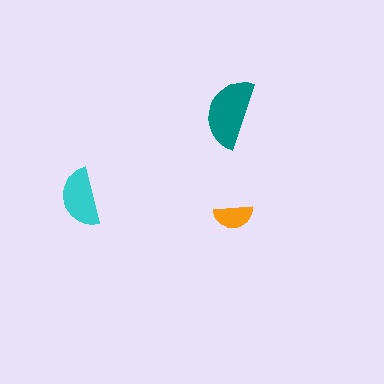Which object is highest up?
The teal semicircle is topmost.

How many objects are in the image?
There are 3 objects in the image.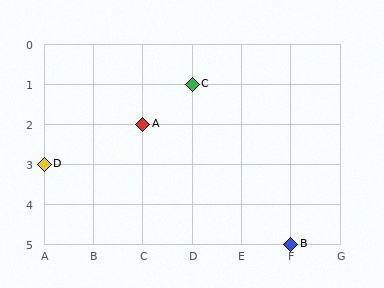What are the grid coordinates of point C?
Point C is at grid coordinates (D, 1).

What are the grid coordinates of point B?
Point B is at grid coordinates (F, 5).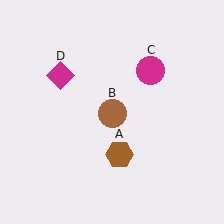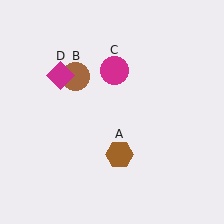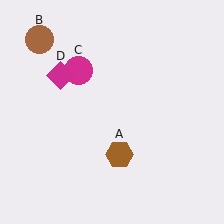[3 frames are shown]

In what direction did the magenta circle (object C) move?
The magenta circle (object C) moved left.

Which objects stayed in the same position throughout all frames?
Brown hexagon (object A) and magenta diamond (object D) remained stationary.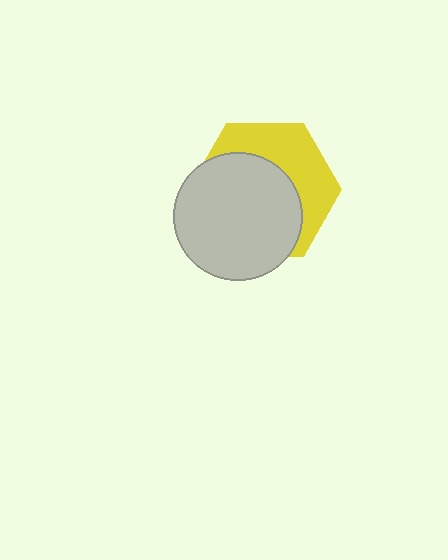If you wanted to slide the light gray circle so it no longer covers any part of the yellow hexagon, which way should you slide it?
Slide it toward the lower-left — that is the most direct way to separate the two shapes.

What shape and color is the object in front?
The object in front is a light gray circle.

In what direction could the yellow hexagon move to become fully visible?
The yellow hexagon could move toward the upper-right. That would shift it out from behind the light gray circle entirely.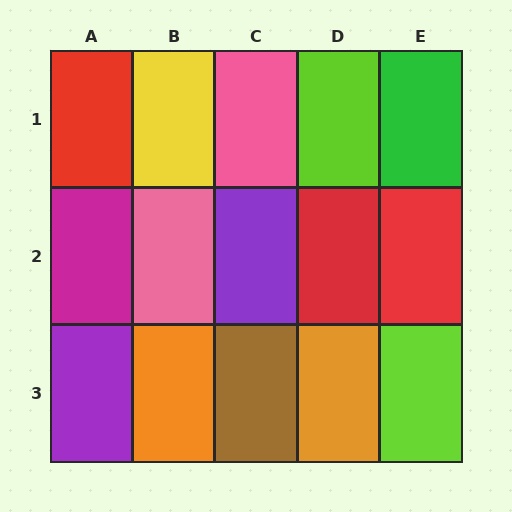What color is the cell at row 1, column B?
Yellow.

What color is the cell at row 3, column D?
Orange.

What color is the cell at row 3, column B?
Orange.